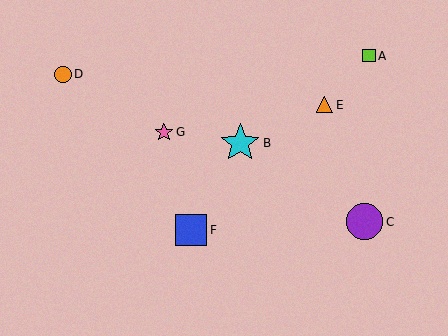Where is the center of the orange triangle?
The center of the orange triangle is at (325, 105).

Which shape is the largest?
The cyan star (labeled B) is the largest.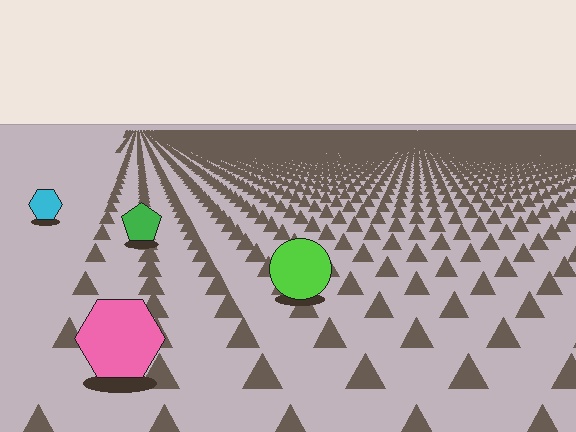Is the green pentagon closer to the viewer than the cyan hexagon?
Yes. The green pentagon is closer — you can tell from the texture gradient: the ground texture is coarser near it.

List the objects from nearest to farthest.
From nearest to farthest: the pink hexagon, the lime circle, the green pentagon, the cyan hexagon.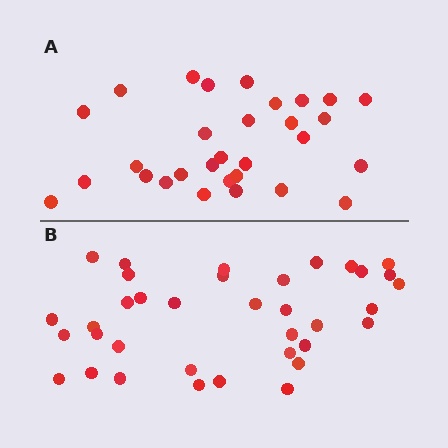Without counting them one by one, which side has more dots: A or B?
Region B (the bottom region) has more dots.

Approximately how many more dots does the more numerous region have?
Region B has about 6 more dots than region A.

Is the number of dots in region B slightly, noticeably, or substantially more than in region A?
Region B has only slightly more — the two regions are fairly close. The ratio is roughly 1.2 to 1.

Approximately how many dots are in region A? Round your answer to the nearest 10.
About 30 dots.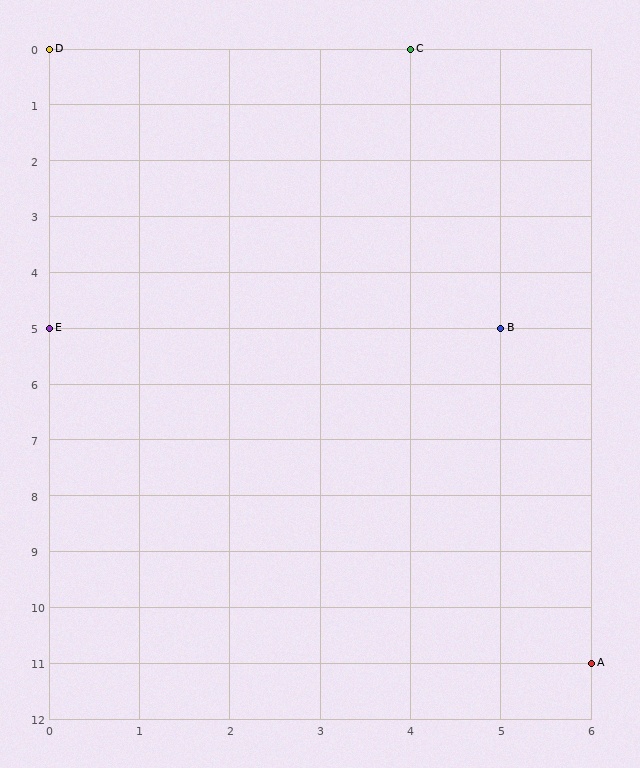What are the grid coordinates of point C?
Point C is at grid coordinates (4, 0).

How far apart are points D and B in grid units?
Points D and B are 5 columns and 5 rows apart (about 7.1 grid units diagonally).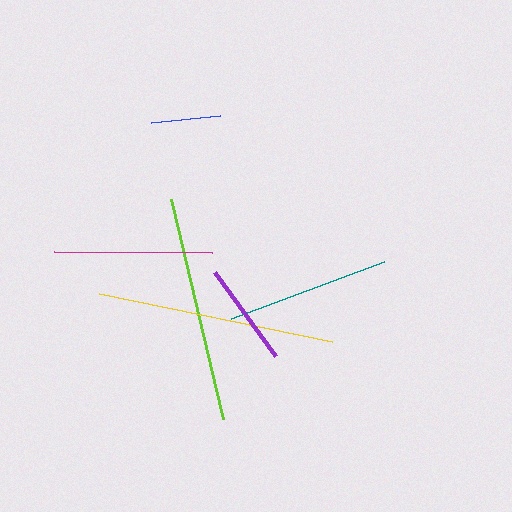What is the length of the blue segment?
The blue segment is approximately 69 pixels long.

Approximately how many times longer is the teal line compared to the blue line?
The teal line is approximately 2.4 times the length of the blue line.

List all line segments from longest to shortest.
From longest to shortest: yellow, lime, teal, magenta, purple, blue.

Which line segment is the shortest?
The blue line is the shortest at approximately 69 pixels.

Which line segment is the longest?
The yellow line is the longest at approximately 238 pixels.